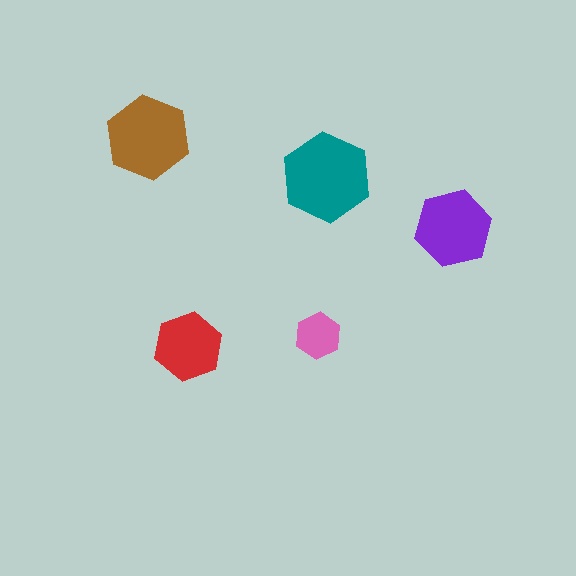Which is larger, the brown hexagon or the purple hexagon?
The brown one.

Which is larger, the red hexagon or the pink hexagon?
The red one.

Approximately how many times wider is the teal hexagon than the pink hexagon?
About 2 times wider.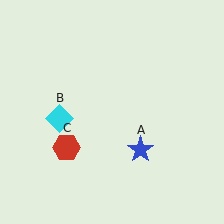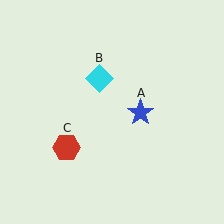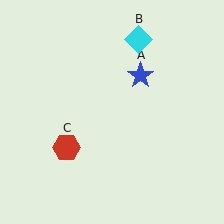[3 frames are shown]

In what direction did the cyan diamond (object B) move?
The cyan diamond (object B) moved up and to the right.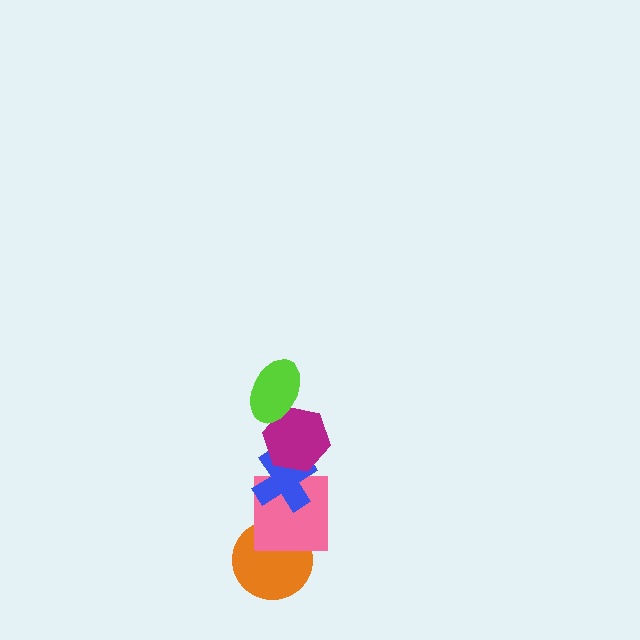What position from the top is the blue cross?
The blue cross is 3rd from the top.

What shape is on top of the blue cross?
The magenta hexagon is on top of the blue cross.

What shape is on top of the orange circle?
The pink square is on top of the orange circle.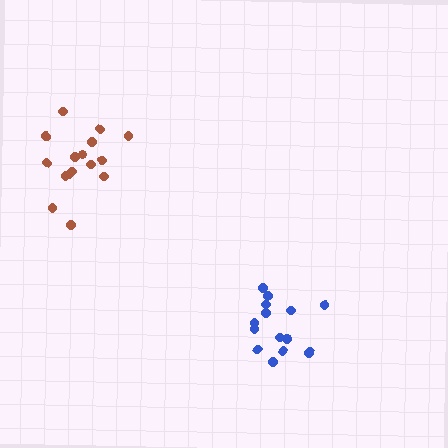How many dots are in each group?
Group 1: 16 dots, Group 2: 16 dots (32 total).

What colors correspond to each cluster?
The clusters are colored: brown, blue.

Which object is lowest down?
The blue cluster is bottommost.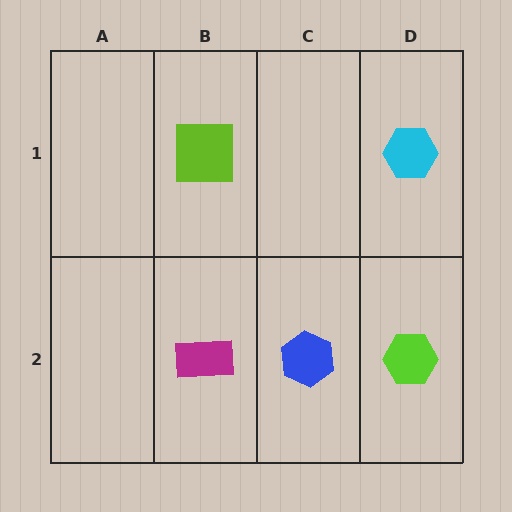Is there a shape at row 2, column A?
No, that cell is empty.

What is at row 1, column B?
A lime square.